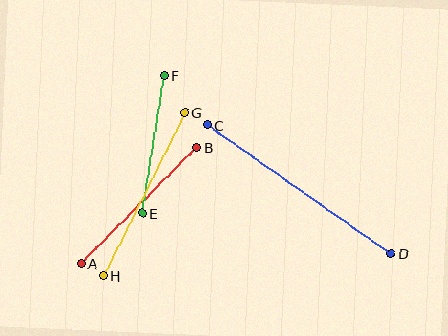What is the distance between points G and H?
The distance is approximately 182 pixels.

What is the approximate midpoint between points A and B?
The midpoint is at approximately (139, 205) pixels.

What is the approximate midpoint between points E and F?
The midpoint is at approximately (153, 144) pixels.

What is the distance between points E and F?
The distance is approximately 139 pixels.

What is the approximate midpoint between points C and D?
The midpoint is at approximately (299, 189) pixels.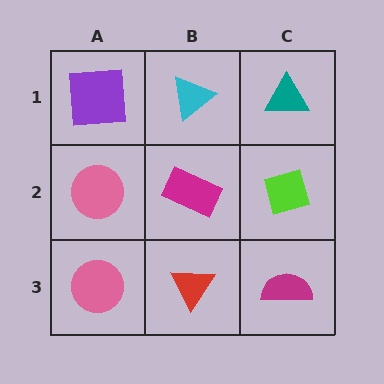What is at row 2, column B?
A magenta rectangle.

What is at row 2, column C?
A lime diamond.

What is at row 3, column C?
A magenta semicircle.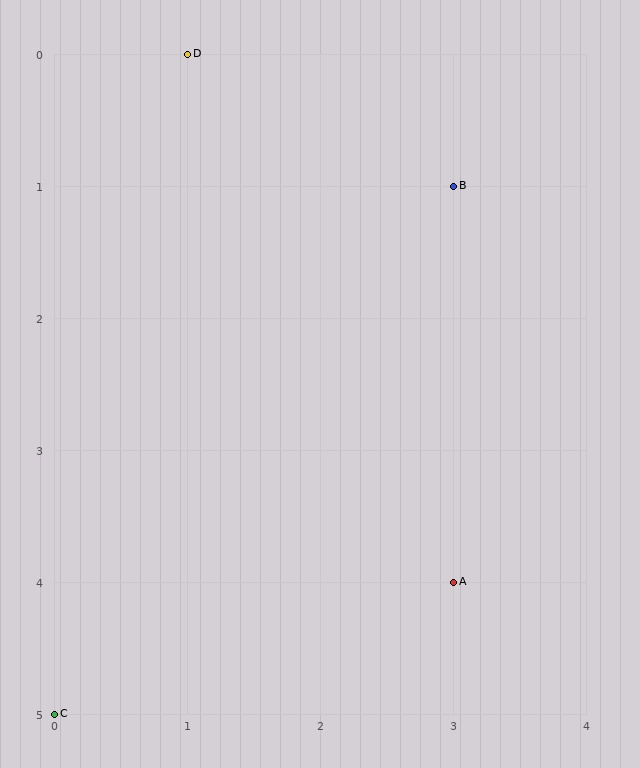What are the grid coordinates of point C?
Point C is at grid coordinates (0, 5).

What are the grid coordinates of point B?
Point B is at grid coordinates (3, 1).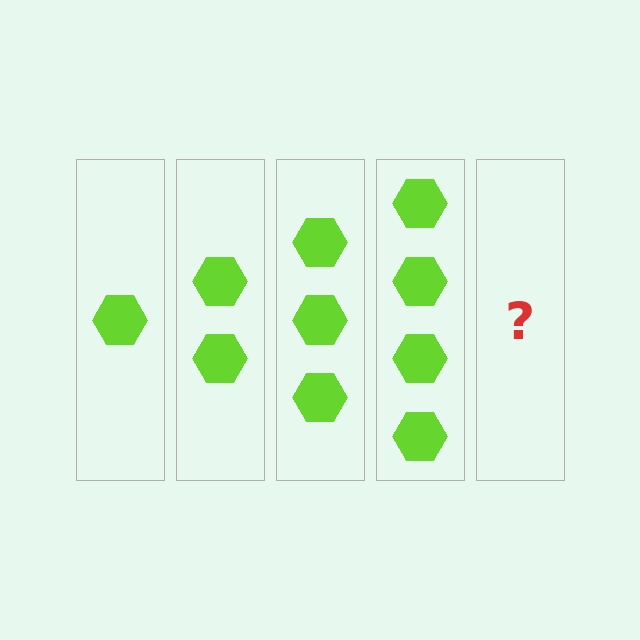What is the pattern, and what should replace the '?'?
The pattern is that each step adds one more hexagon. The '?' should be 5 hexagons.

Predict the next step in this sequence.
The next step is 5 hexagons.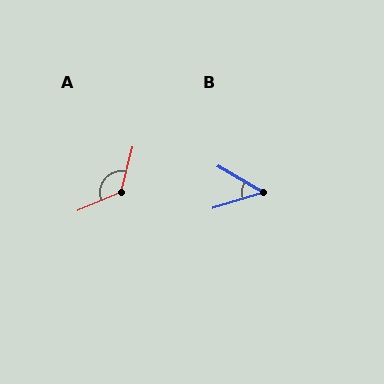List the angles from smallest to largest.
B (47°), A (127°).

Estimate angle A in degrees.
Approximately 127 degrees.